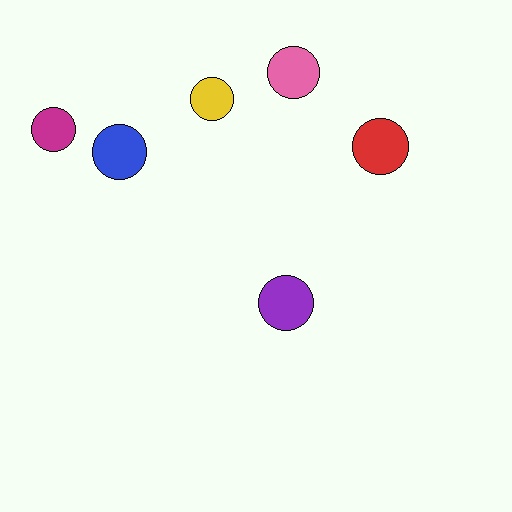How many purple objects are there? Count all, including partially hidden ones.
There is 1 purple object.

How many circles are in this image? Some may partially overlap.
There are 6 circles.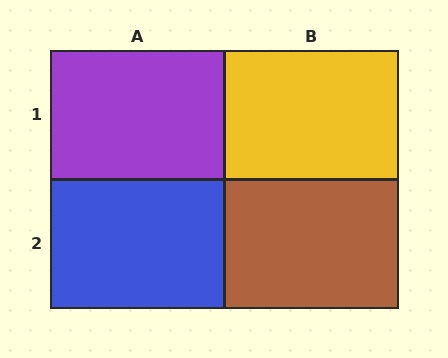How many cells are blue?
1 cell is blue.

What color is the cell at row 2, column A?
Blue.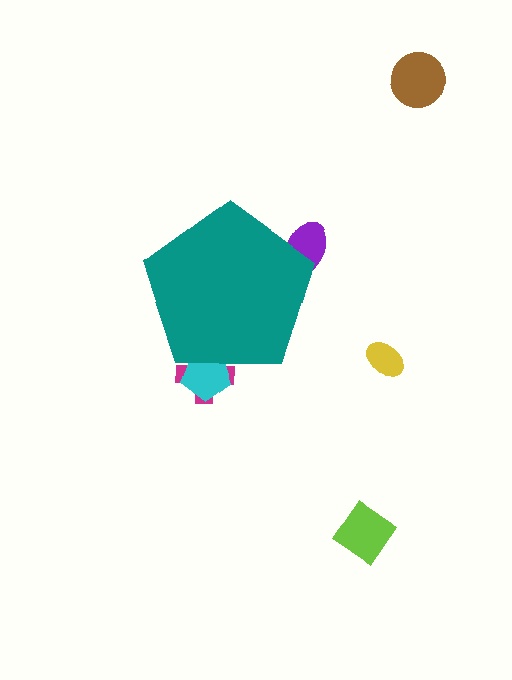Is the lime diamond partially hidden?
No, the lime diamond is fully visible.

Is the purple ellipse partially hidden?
Yes, the purple ellipse is partially hidden behind the teal pentagon.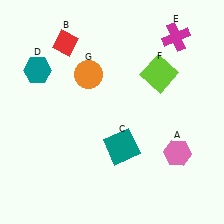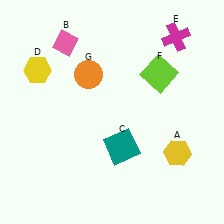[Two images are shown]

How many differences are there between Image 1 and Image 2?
There are 3 differences between the two images.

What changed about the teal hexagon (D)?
In Image 1, D is teal. In Image 2, it changed to yellow.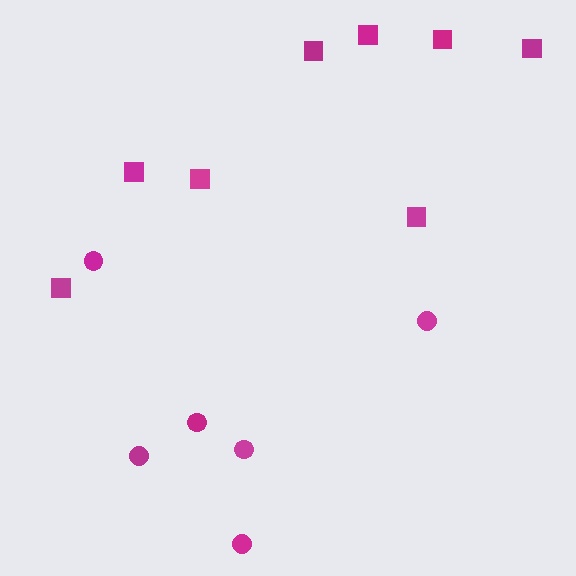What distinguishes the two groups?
There are 2 groups: one group of squares (8) and one group of circles (6).